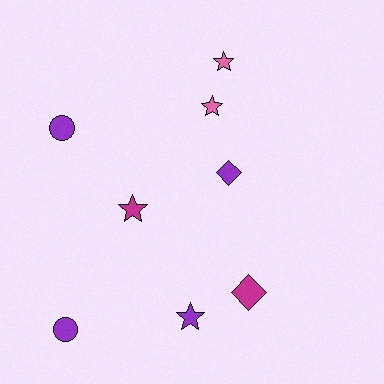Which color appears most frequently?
Purple, with 4 objects.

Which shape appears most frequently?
Star, with 4 objects.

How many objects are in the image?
There are 8 objects.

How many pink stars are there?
There are 2 pink stars.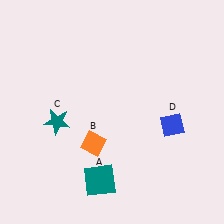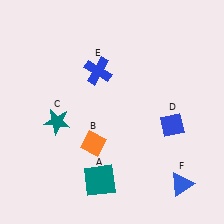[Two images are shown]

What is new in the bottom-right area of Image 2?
A blue triangle (F) was added in the bottom-right area of Image 2.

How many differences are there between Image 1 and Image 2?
There are 2 differences between the two images.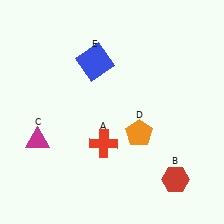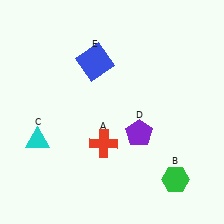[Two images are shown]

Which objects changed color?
B changed from red to green. C changed from magenta to cyan. D changed from orange to purple.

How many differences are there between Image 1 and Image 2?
There are 3 differences between the two images.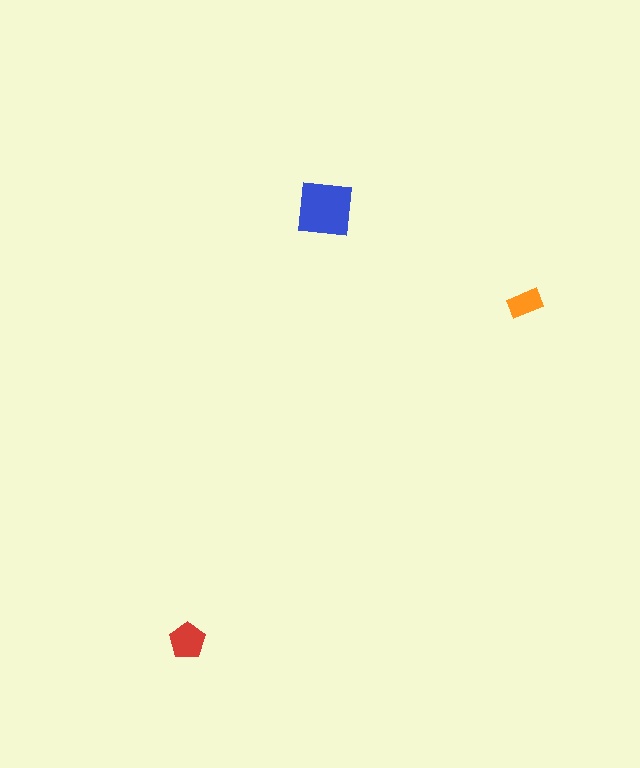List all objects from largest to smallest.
The blue square, the red pentagon, the orange rectangle.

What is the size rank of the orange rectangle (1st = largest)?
3rd.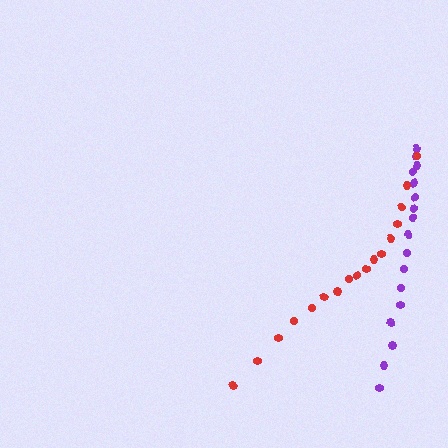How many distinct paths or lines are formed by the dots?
There are 2 distinct paths.